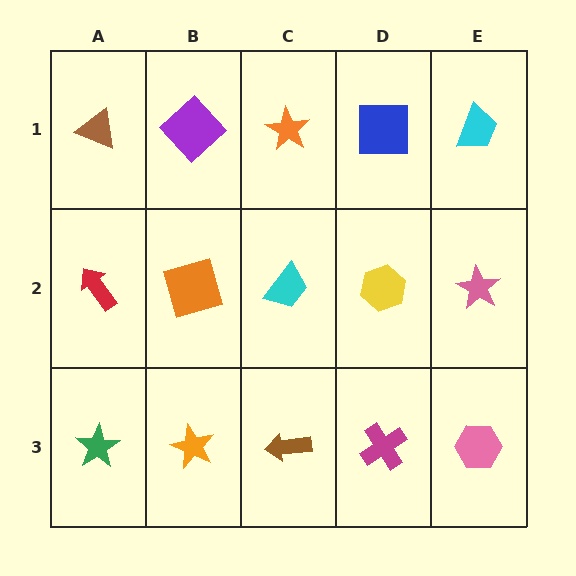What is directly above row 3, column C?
A cyan trapezoid.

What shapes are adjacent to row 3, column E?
A pink star (row 2, column E), a magenta cross (row 3, column D).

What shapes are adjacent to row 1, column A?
A red arrow (row 2, column A), a purple diamond (row 1, column B).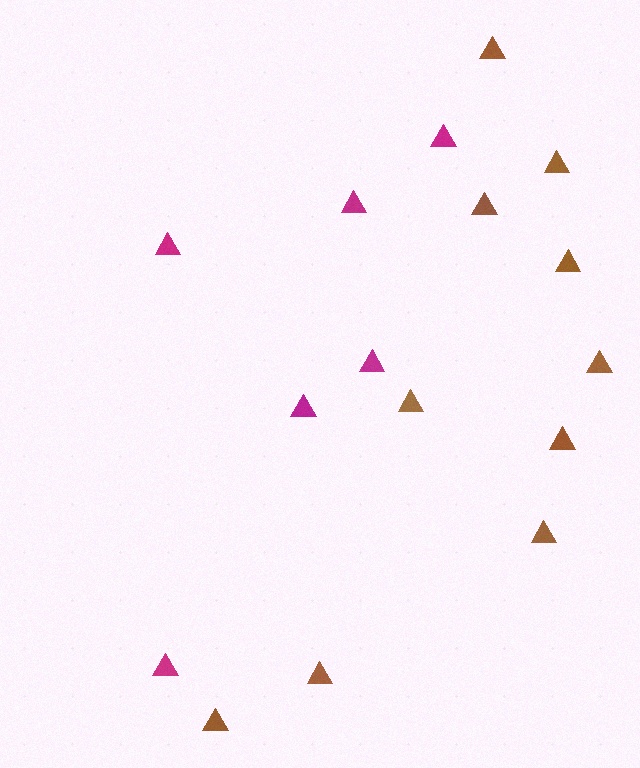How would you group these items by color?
There are 2 groups: one group of magenta triangles (6) and one group of brown triangles (10).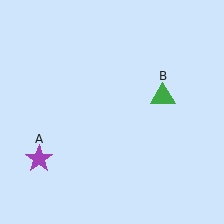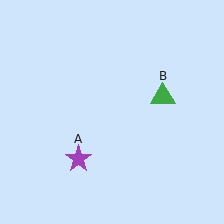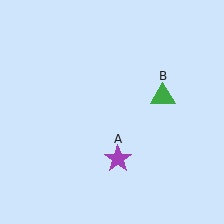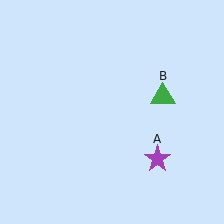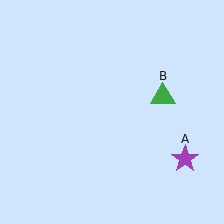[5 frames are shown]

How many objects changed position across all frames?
1 object changed position: purple star (object A).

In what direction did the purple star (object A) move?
The purple star (object A) moved right.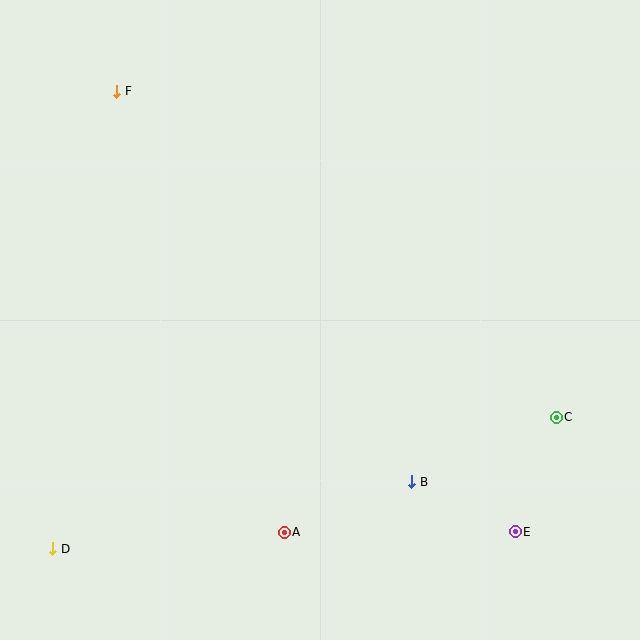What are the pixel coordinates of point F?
Point F is at (117, 91).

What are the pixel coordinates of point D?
Point D is at (53, 549).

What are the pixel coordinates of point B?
Point B is at (412, 482).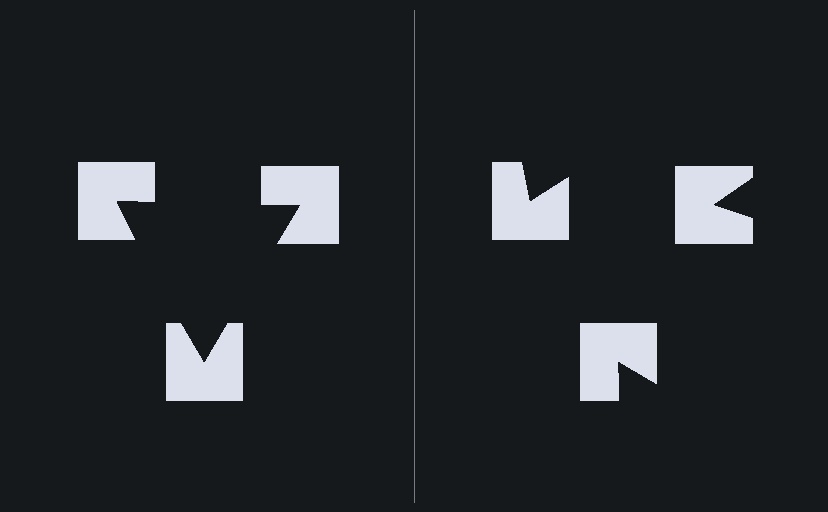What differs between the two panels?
The notched squares are positioned identically on both sides; only the wedge orientations differ. On the left they align to a triangle; on the right they are misaligned.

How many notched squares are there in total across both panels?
6 — 3 on each side.